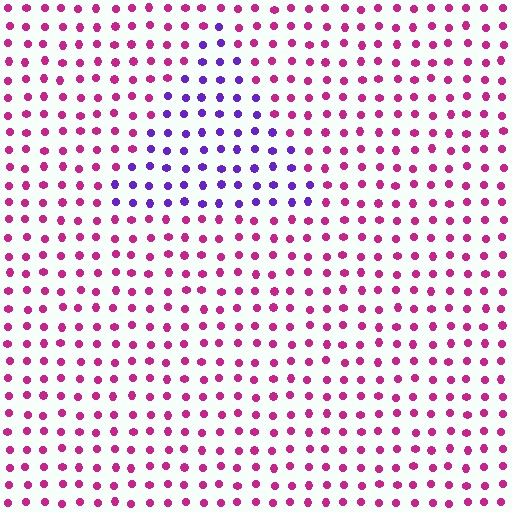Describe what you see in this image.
The image is filled with small magenta elements in a uniform arrangement. A triangle-shaped region is visible where the elements are tinted to a slightly different hue, forming a subtle color boundary.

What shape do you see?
I see a triangle.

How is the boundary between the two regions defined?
The boundary is defined purely by a slight shift in hue (about 57 degrees). Spacing, size, and orientation are identical on both sides.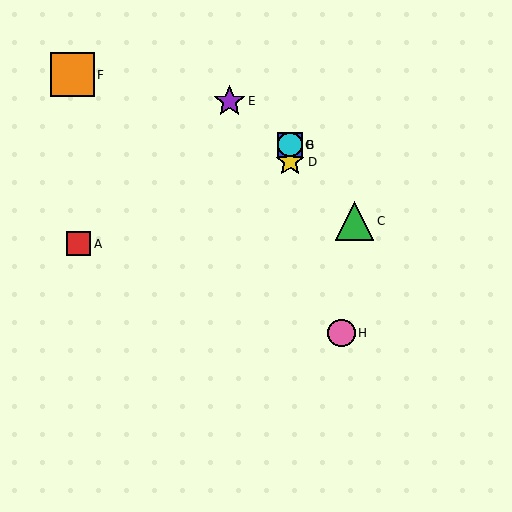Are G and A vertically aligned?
No, G is at x≈290 and A is at x≈79.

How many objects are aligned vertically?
3 objects (B, D, G) are aligned vertically.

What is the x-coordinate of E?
Object E is at x≈230.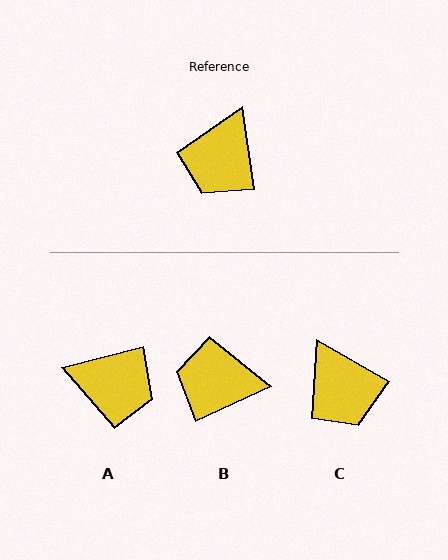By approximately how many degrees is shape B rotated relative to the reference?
Approximately 74 degrees clockwise.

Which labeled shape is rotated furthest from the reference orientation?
A, about 96 degrees away.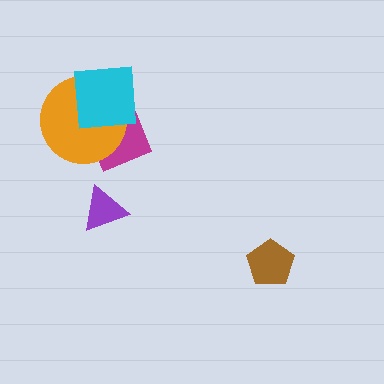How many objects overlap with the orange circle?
2 objects overlap with the orange circle.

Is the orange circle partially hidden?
Yes, it is partially covered by another shape.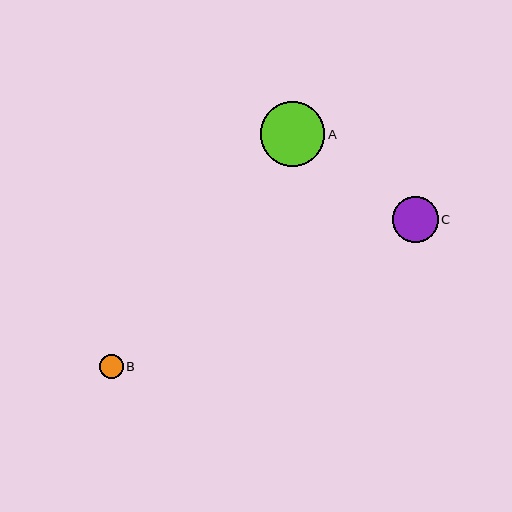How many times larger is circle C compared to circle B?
Circle C is approximately 2.0 times the size of circle B.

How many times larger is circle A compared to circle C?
Circle A is approximately 1.4 times the size of circle C.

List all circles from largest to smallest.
From largest to smallest: A, C, B.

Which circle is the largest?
Circle A is the largest with a size of approximately 65 pixels.